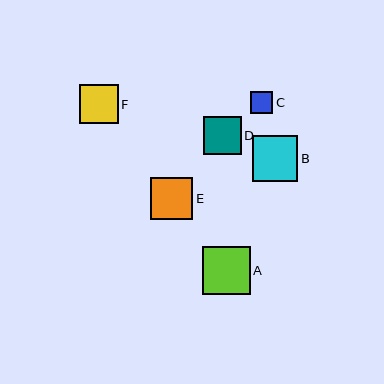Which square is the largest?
Square A is the largest with a size of approximately 48 pixels.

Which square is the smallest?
Square C is the smallest with a size of approximately 22 pixels.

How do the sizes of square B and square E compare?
Square B and square E are approximately the same size.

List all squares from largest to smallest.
From largest to smallest: A, B, E, F, D, C.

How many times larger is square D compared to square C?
Square D is approximately 1.7 times the size of square C.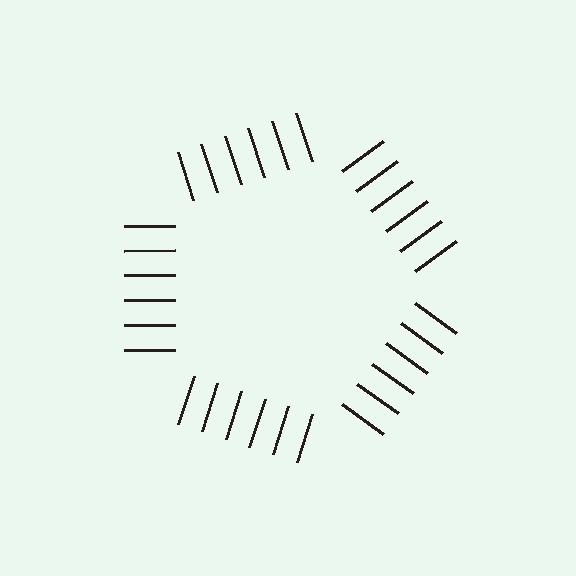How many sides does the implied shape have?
5 sides — the line-ends trace a pentagon.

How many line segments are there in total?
30 — 6 along each of the 5 edges.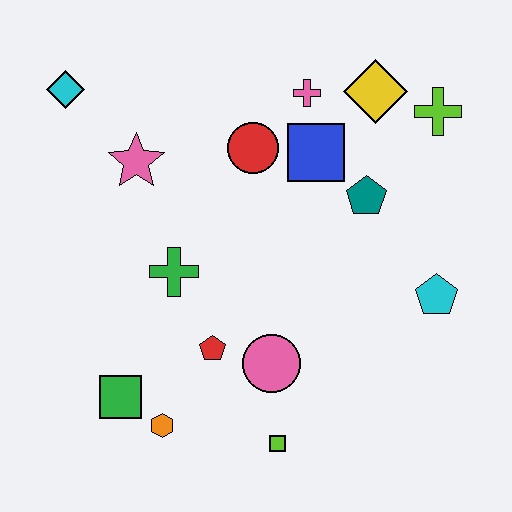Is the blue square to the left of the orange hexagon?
No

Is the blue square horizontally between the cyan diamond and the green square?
No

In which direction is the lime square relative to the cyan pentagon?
The lime square is to the left of the cyan pentagon.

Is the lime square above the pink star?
No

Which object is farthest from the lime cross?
The green square is farthest from the lime cross.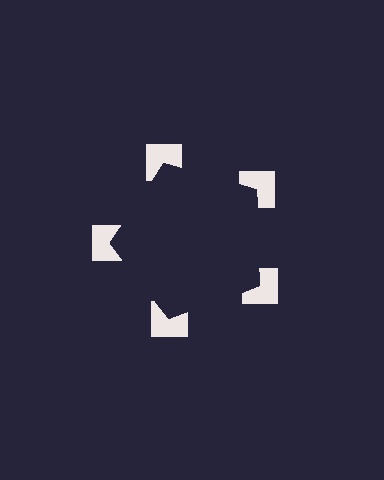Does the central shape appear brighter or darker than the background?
It typically appears slightly darker than the background, even though no actual brightness change is drawn.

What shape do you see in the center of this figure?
An illusory pentagon — its edges are inferred from the aligned wedge cuts in the notched squares, not physically drawn.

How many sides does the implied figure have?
5 sides.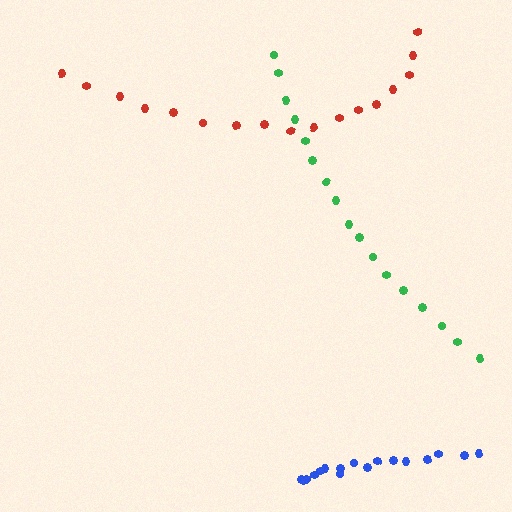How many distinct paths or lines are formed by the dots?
There are 3 distinct paths.